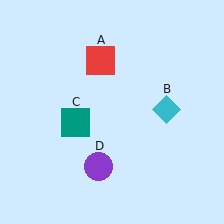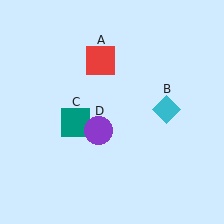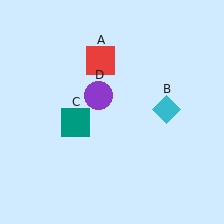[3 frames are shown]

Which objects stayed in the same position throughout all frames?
Red square (object A) and cyan diamond (object B) and teal square (object C) remained stationary.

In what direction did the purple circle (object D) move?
The purple circle (object D) moved up.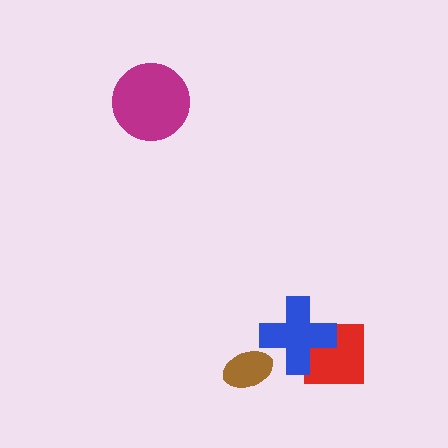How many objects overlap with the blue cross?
1 object overlaps with the blue cross.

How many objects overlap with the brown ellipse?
0 objects overlap with the brown ellipse.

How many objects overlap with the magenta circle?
0 objects overlap with the magenta circle.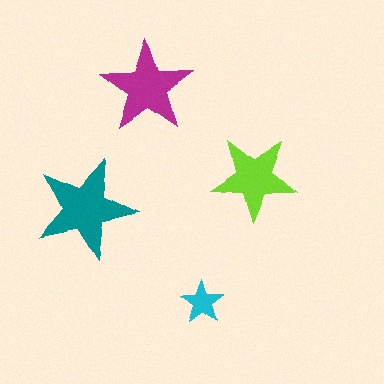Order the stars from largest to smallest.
the teal one, the magenta one, the lime one, the cyan one.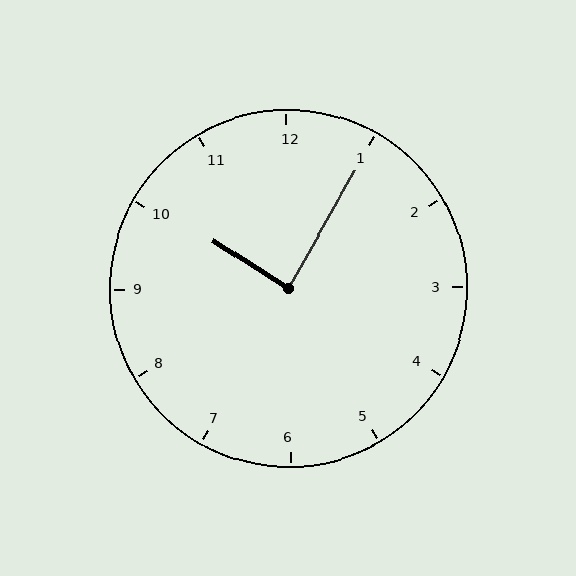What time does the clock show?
10:05.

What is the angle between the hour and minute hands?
Approximately 88 degrees.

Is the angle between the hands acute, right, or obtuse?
It is right.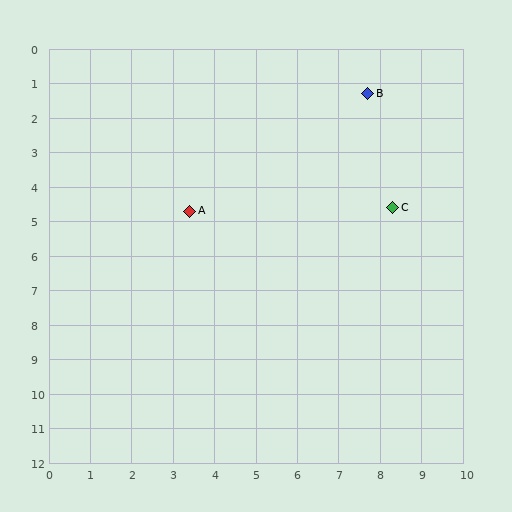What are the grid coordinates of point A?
Point A is at approximately (3.4, 4.7).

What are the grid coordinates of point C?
Point C is at approximately (8.3, 4.6).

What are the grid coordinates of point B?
Point B is at approximately (7.7, 1.3).